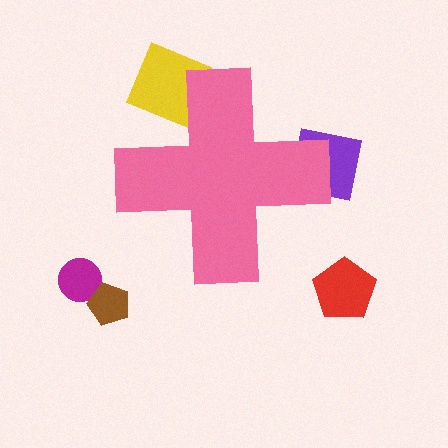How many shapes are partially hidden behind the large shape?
2 shapes are partially hidden.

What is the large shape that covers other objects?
A pink cross.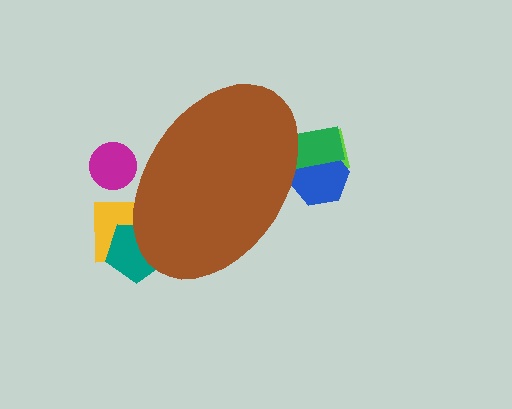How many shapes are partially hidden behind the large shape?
6 shapes are partially hidden.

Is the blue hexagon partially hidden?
Yes, the blue hexagon is partially hidden behind the brown ellipse.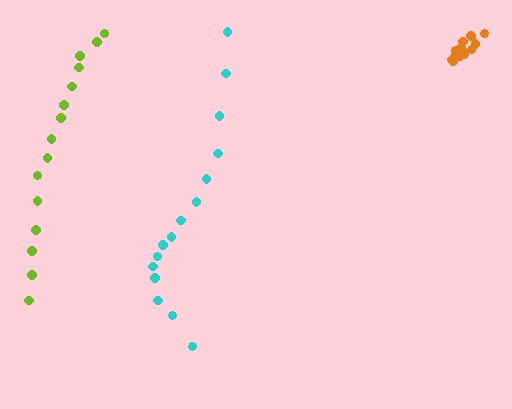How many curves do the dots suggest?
There are 3 distinct paths.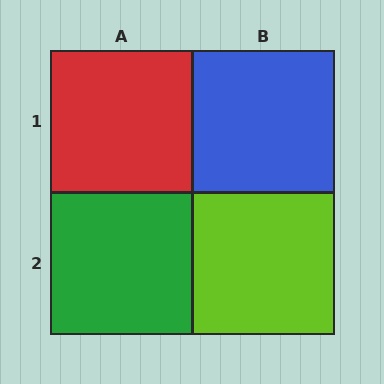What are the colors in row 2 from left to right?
Green, lime.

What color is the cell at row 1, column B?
Blue.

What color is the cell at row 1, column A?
Red.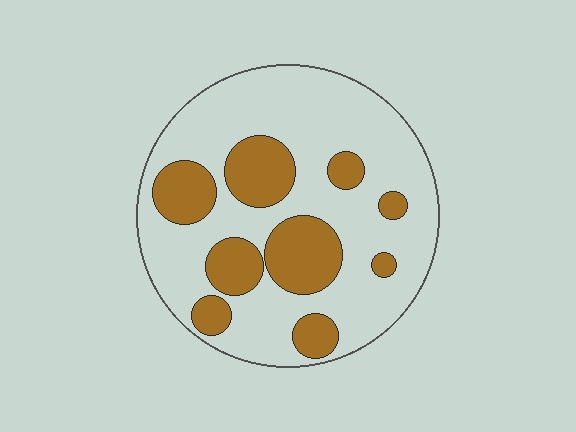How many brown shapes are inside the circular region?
9.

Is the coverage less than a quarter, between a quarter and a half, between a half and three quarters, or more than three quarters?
Between a quarter and a half.